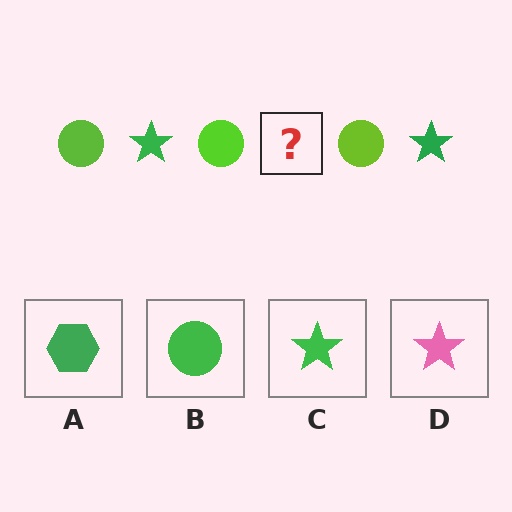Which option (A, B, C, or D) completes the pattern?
C.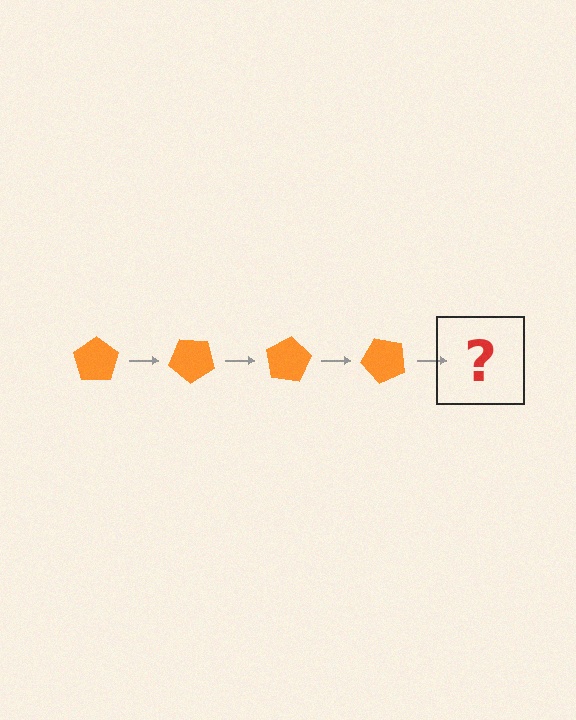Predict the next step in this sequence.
The next step is an orange pentagon rotated 160 degrees.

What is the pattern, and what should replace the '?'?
The pattern is that the pentagon rotates 40 degrees each step. The '?' should be an orange pentagon rotated 160 degrees.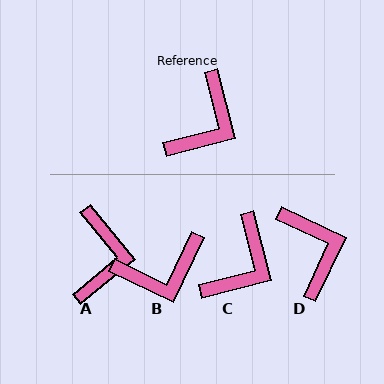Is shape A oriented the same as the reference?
No, it is off by about 25 degrees.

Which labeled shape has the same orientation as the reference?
C.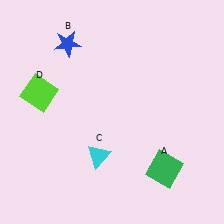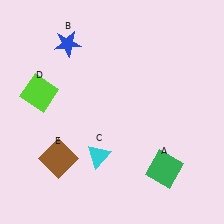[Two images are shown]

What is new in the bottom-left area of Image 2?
A brown square (E) was added in the bottom-left area of Image 2.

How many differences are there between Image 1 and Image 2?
There is 1 difference between the two images.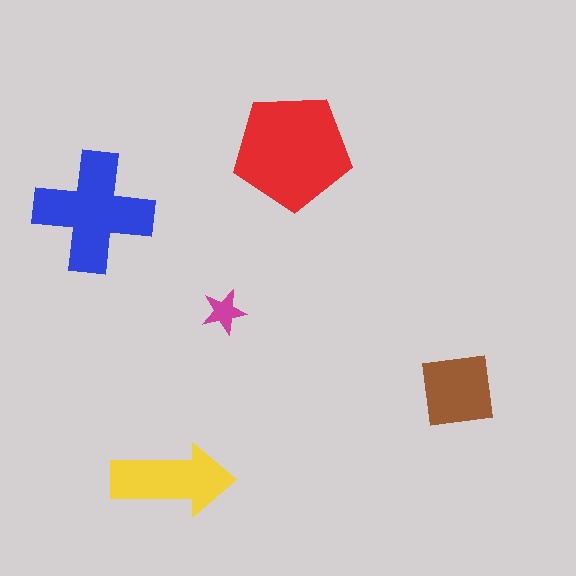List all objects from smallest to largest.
The magenta star, the brown square, the yellow arrow, the blue cross, the red pentagon.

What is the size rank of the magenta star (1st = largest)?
5th.